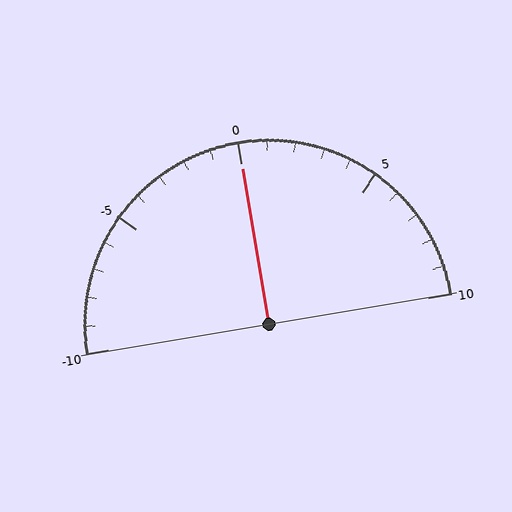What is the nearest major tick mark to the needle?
The nearest major tick mark is 0.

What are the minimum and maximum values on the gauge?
The gauge ranges from -10 to 10.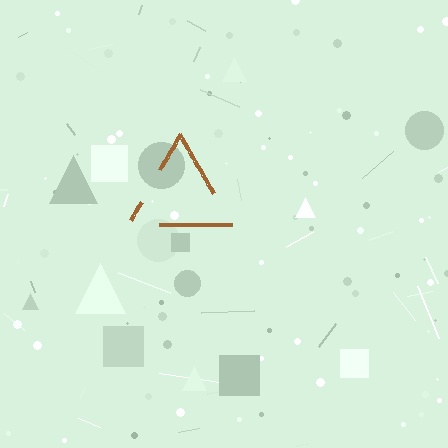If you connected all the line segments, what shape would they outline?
They would outline a triangle.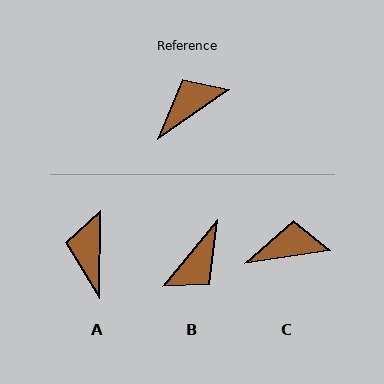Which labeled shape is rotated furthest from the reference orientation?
B, about 165 degrees away.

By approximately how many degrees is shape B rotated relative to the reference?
Approximately 165 degrees clockwise.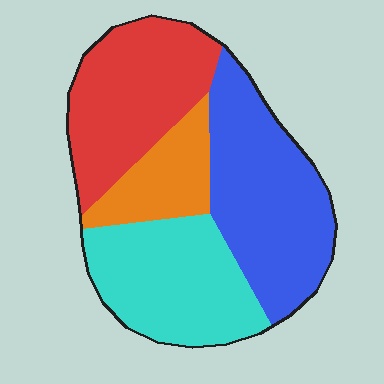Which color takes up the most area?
Blue, at roughly 30%.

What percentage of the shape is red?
Red takes up about one quarter (1/4) of the shape.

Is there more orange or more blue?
Blue.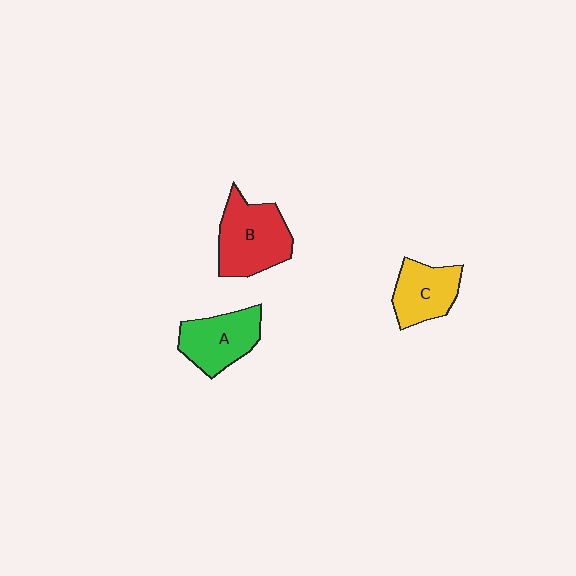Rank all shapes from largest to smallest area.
From largest to smallest: B (red), A (green), C (yellow).